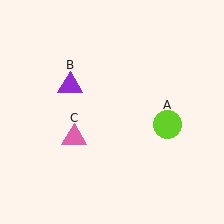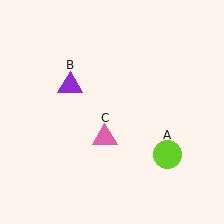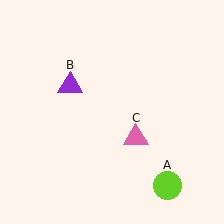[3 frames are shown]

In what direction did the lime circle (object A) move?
The lime circle (object A) moved down.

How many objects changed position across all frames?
2 objects changed position: lime circle (object A), pink triangle (object C).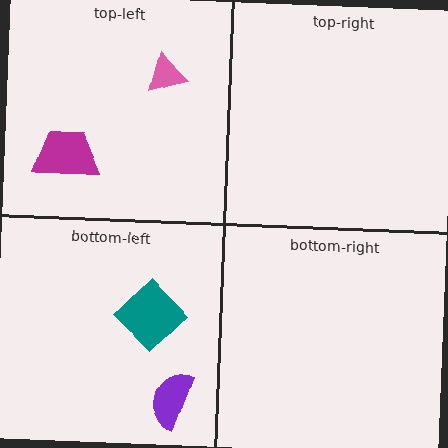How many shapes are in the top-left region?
2.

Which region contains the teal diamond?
The bottom-left region.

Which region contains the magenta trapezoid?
The top-left region.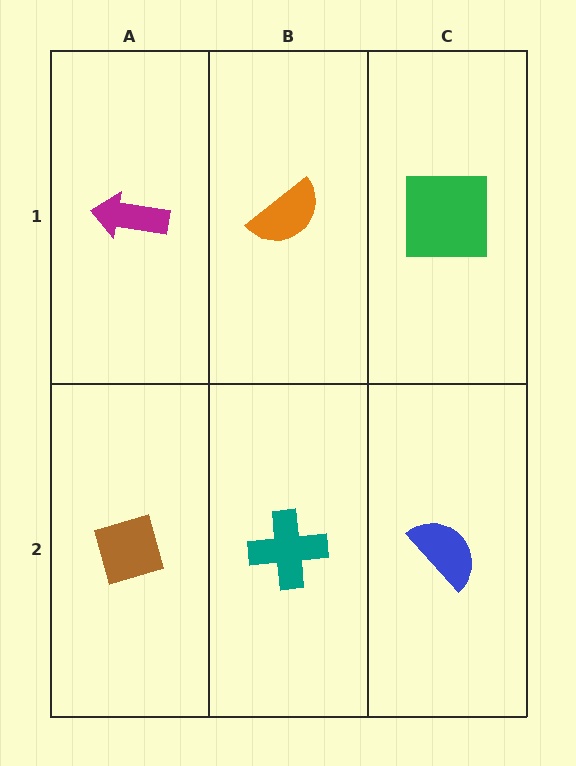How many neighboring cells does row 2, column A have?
2.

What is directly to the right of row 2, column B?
A blue semicircle.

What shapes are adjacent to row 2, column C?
A green square (row 1, column C), a teal cross (row 2, column B).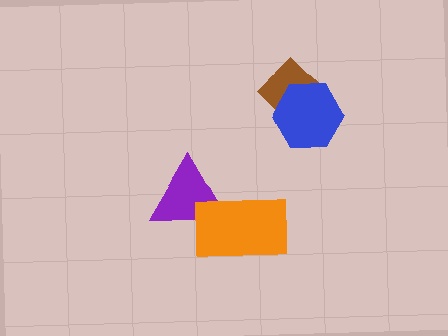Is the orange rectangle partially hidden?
No, no other shape covers it.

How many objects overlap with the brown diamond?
1 object overlaps with the brown diamond.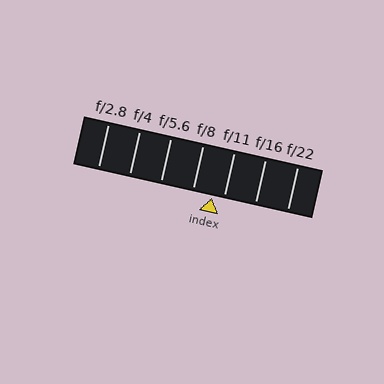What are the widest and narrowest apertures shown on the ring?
The widest aperture shown is f/2.8 and the narrowest is f/22.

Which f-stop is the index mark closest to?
The index mark is closest to f/11.